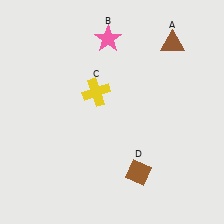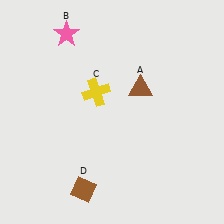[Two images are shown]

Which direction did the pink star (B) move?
The pink star (B) moved left.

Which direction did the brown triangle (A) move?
The brown triangle (A) moved down.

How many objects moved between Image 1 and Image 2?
3 objects moved between the two images.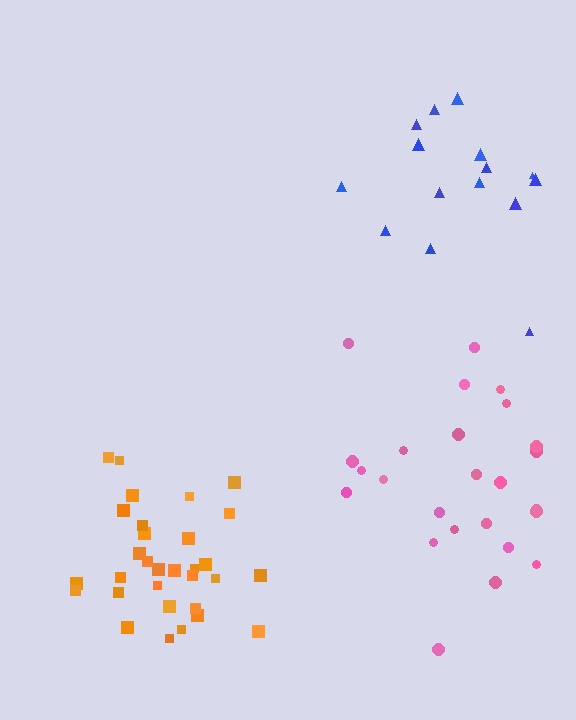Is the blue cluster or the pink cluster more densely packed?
Pink.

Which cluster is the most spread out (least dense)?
Blue.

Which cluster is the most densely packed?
Orange.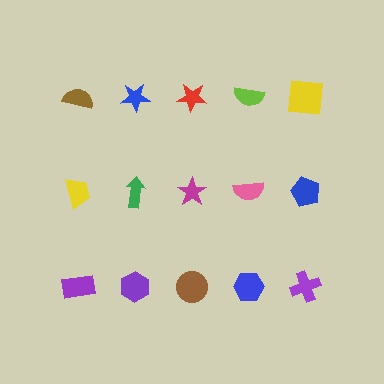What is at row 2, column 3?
A magenta star.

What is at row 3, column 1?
A purple rectangle.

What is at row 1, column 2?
A blue star.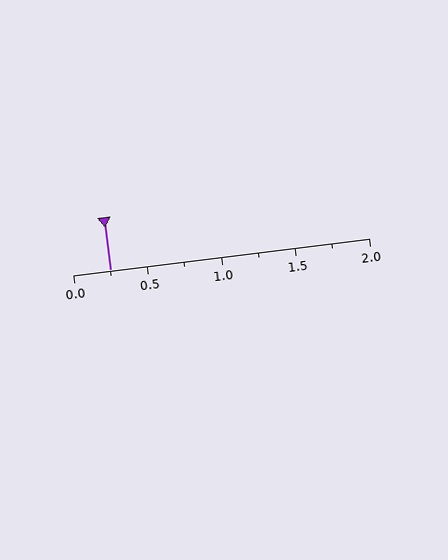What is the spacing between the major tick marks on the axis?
The major ticks are spaced 0.5 apart.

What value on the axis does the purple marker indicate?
The marker indicates approximately 0.25.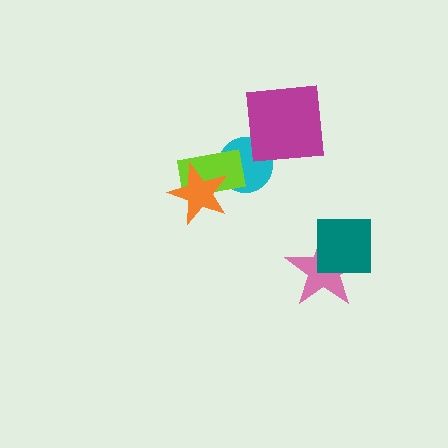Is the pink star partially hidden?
Yes, it is partially covered by another shape.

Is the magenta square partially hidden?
No, no other shape covers it.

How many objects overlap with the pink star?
1 object overlaps with the pink star.